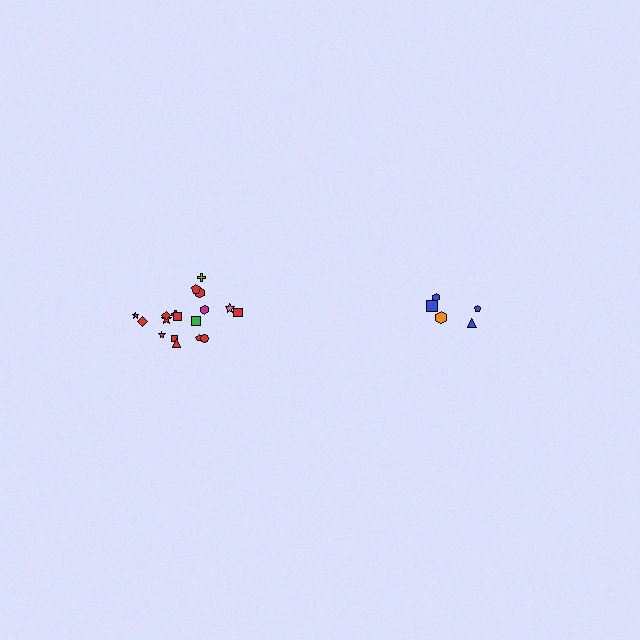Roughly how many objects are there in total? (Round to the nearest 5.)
Roughly 25 objects in total.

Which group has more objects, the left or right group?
The left group.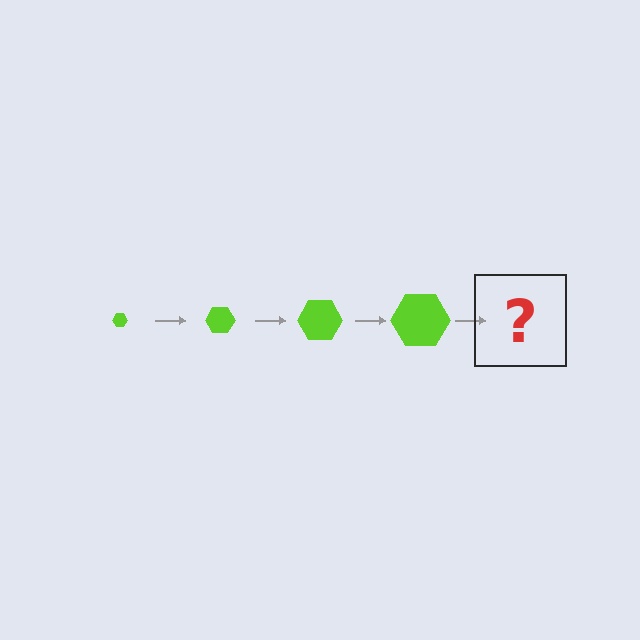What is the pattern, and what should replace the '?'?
The pattern is that the hexagon gets progressively larger each step. The '?' should be a lime hexagon, larger than the previous one.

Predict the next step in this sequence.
The next step is a lime hexagon, larger than the previous one.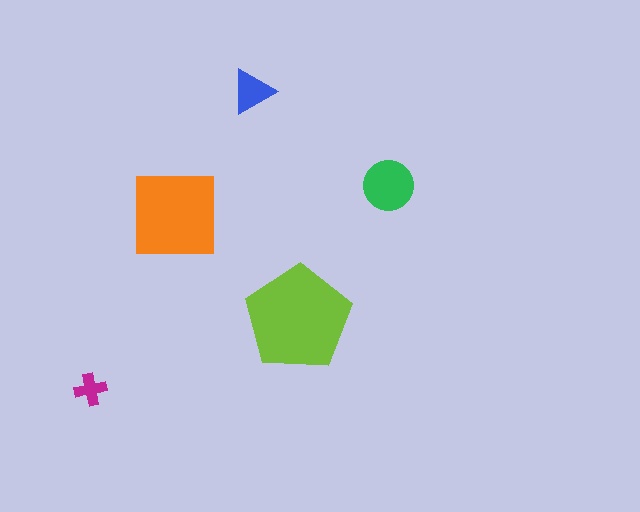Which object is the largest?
The lime pentagon.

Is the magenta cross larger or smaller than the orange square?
Smaller.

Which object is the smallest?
The magenta cross.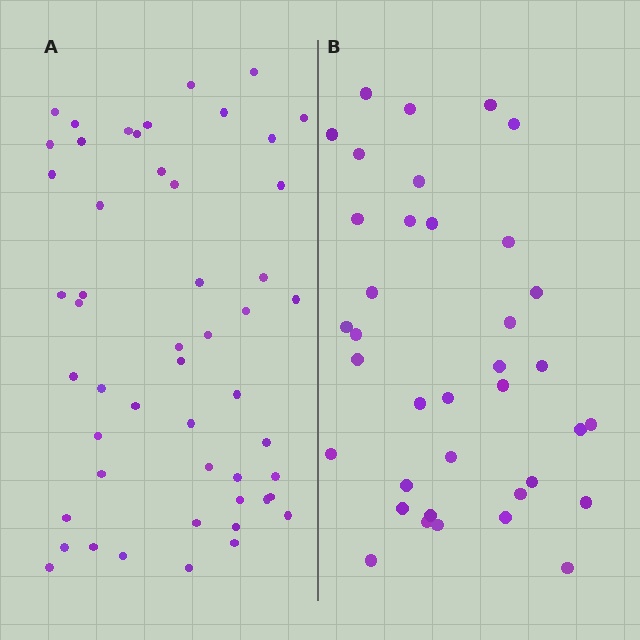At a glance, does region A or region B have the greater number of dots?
Region A (the left region) has more dots.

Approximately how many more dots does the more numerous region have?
Region A has approximately 15 more dots than region B.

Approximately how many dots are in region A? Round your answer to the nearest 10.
About 50 dots. (The exact count is 51, which rounds to 50.)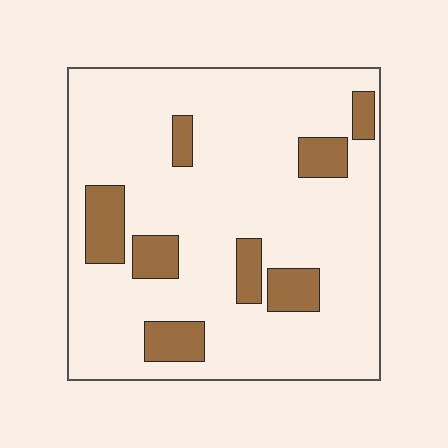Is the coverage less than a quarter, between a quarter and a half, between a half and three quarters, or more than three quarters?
Less than a quarter.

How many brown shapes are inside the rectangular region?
8.